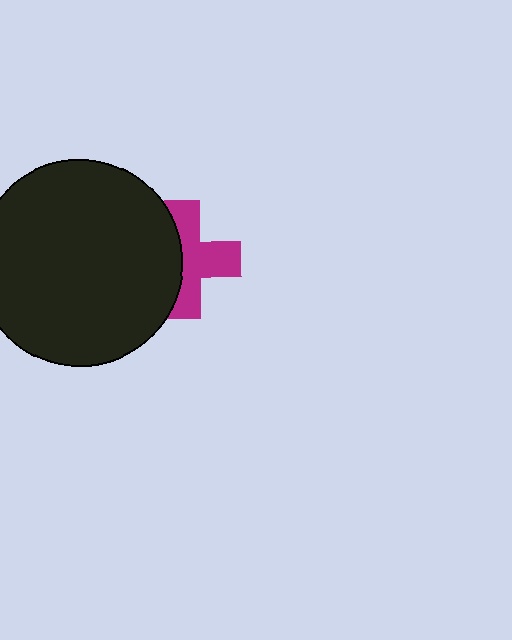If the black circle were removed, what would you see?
You would see the complete magenta cross.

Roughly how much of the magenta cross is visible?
About half of it is visible (roughly 58%).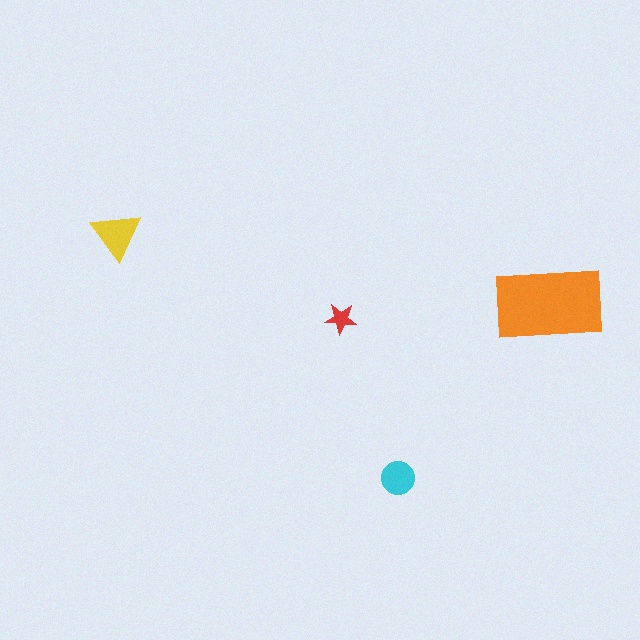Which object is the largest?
The orange rectangle.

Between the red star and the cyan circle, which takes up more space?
The cyan circle.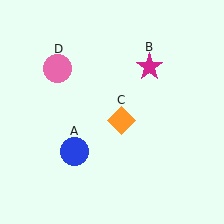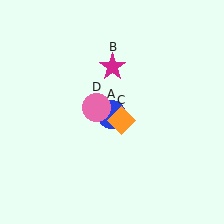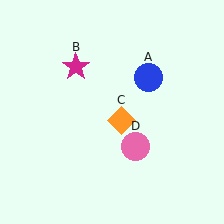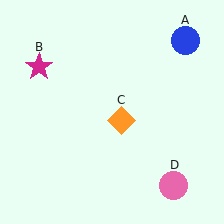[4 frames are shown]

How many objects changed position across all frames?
3 objects changed position: blue circle (object A), magenta star (object B), pink circle (object D).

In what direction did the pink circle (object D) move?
The pink circle (object D) moved down and to the right.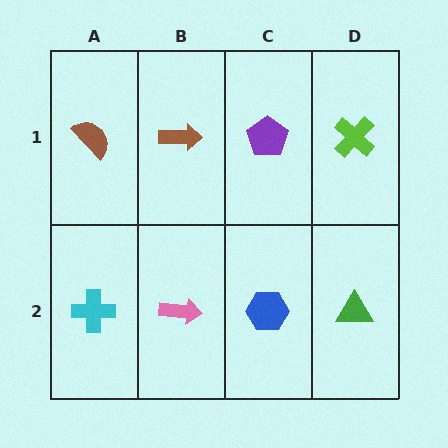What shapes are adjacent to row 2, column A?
A brown semicircle (row 1, column A), a pink arrow (row 2, column B).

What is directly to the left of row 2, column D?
A blue hexagon.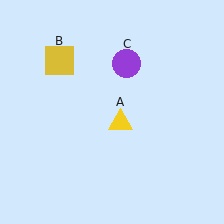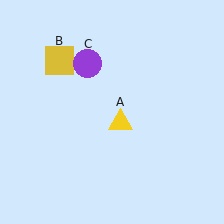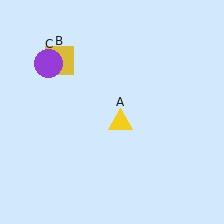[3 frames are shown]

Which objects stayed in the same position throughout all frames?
Yellow triangle (object A) and yellow square (object B) remained stationary.